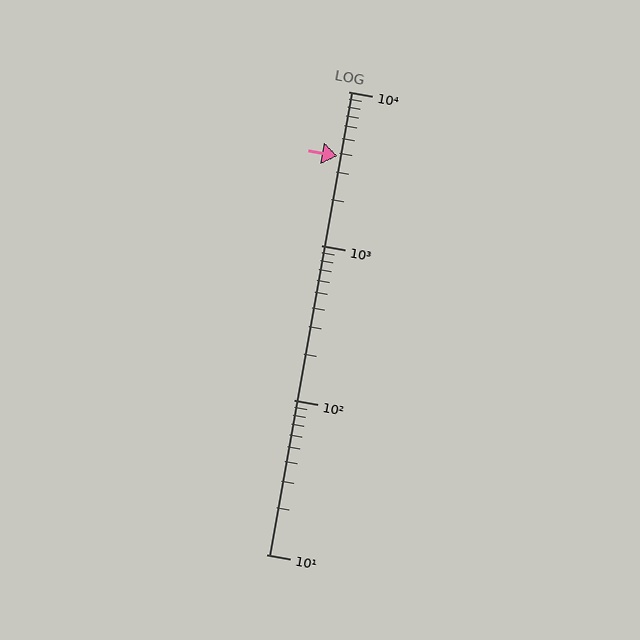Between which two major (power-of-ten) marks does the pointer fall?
The pointer is between 1000 and 10000.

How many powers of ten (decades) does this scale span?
The scale spans 3 decades, from 10 to 10000.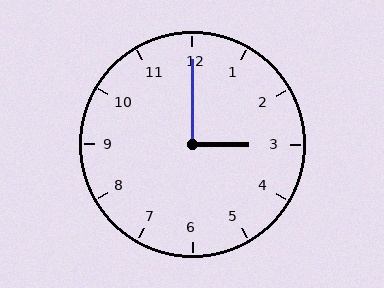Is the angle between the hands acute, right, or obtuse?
It is right.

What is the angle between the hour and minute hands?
Approximately 90 degrees.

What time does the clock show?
3:00.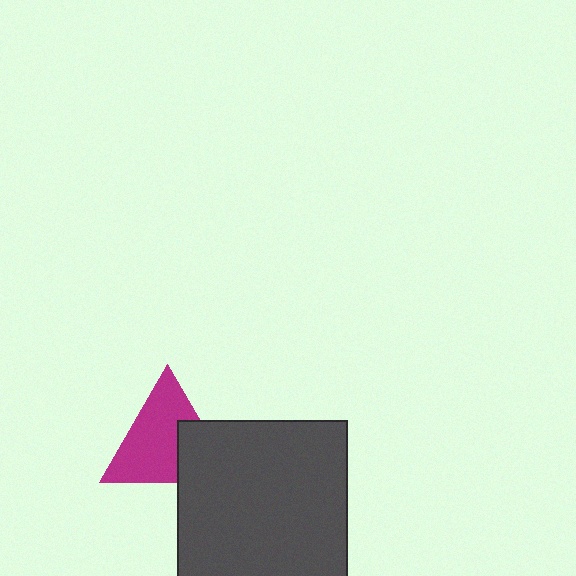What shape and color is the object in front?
The object in front is a dark gray rectangle.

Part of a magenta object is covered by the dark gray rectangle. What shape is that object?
It is a triangle.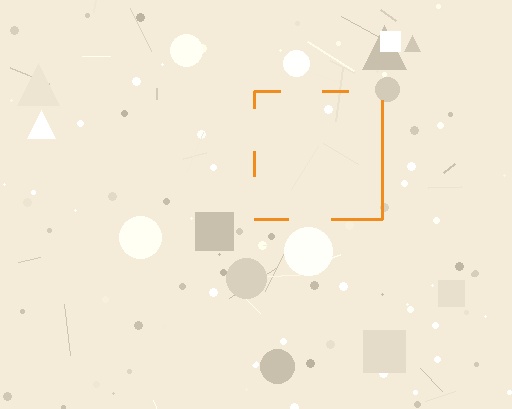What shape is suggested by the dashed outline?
The dashed outline suggests a square.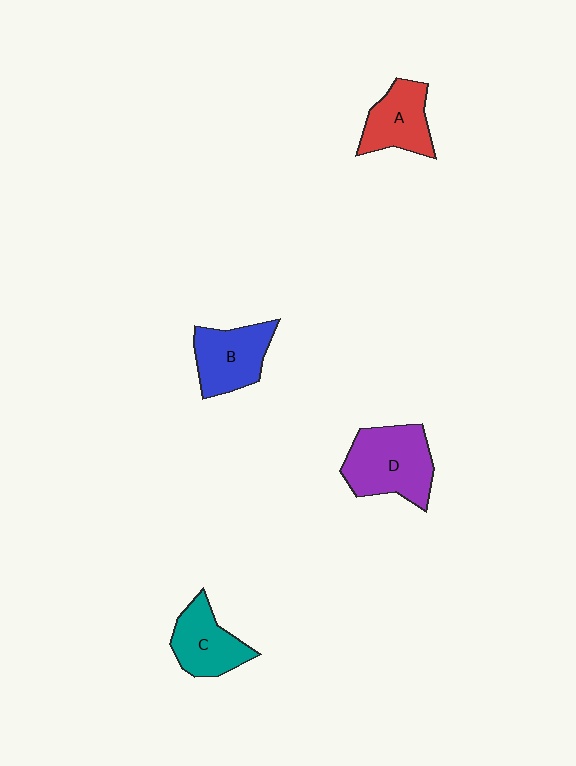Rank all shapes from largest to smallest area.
From largest to smallest: D (purple), B (blue), C (teal), A (red).